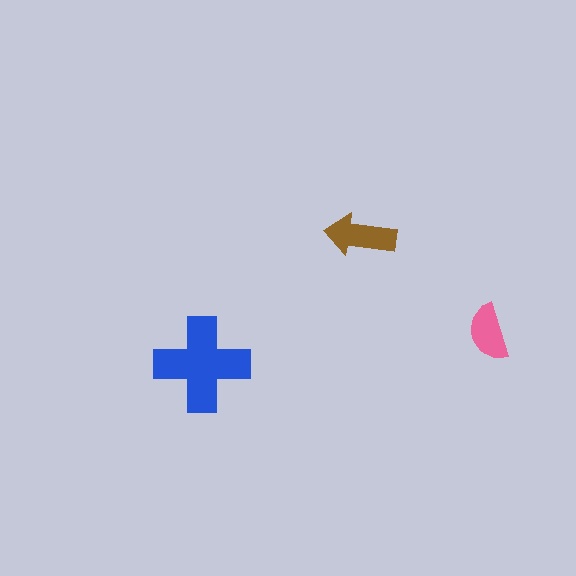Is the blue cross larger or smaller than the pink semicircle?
Larger.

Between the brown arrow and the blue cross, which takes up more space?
The blue cross.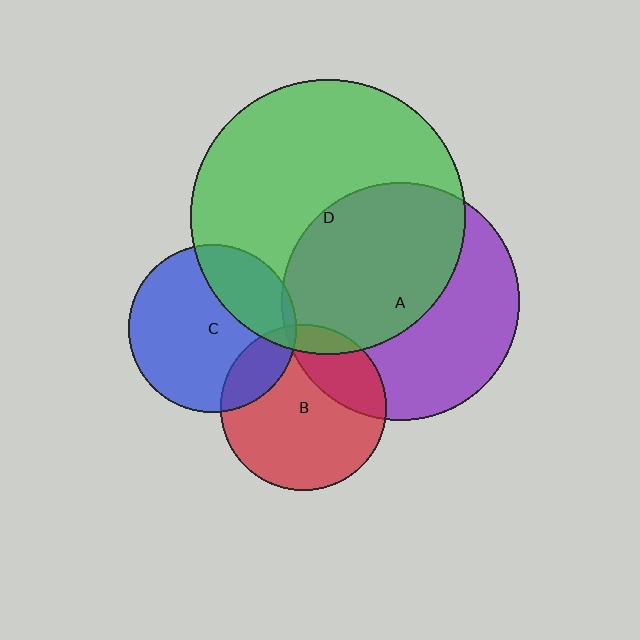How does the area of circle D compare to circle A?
Approximately 1.3 times.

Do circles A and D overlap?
Yes.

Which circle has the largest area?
Circle D (green).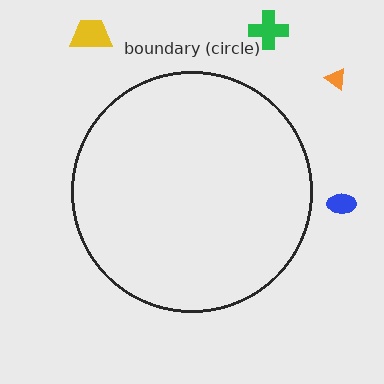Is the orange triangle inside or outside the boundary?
Outside.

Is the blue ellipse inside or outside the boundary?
Outside.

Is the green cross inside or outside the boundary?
Outside.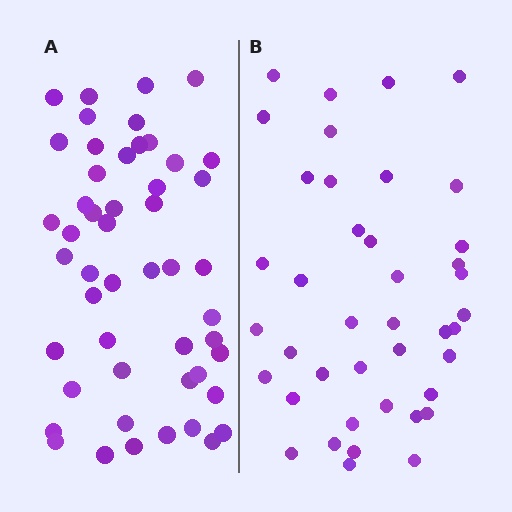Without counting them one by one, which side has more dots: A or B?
Region A (the left region) has more dots.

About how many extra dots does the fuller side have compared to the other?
Region A has roughly 8 or so more dots than region B.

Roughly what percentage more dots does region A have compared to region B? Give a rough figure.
About 20% more.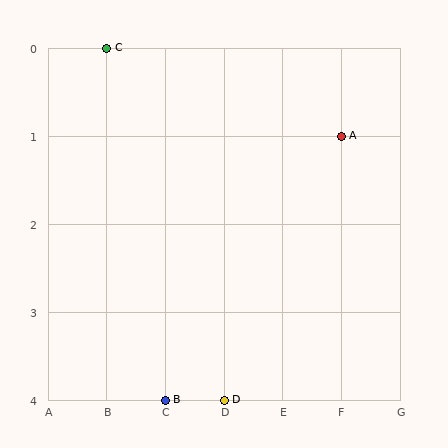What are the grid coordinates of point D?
Point D is at grid coordinates (D, 4).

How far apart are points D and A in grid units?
Points D and A are 2 columns and 3 rows apart (about 3.6 grid units diagonally).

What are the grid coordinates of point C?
Point C is at grid coordinates (B, 0).